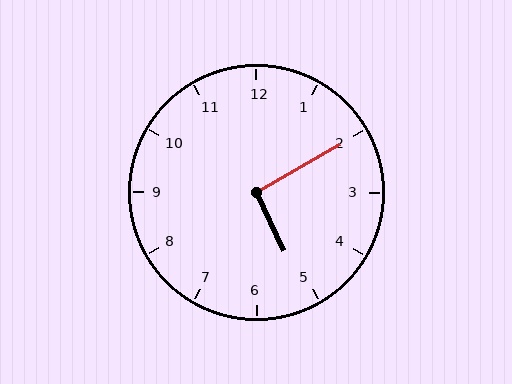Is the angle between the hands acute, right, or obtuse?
It is right.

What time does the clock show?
5:10.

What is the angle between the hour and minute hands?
Approximately 95 degrees.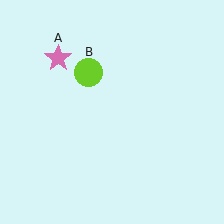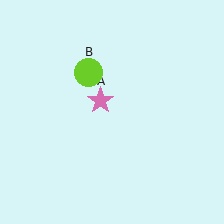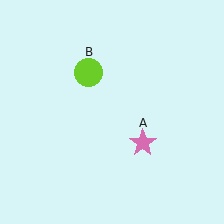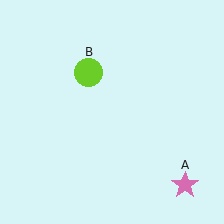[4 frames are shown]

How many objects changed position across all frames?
1 object changed position: pink star (object A).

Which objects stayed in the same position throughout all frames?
Lime circle (object B) remained stationary.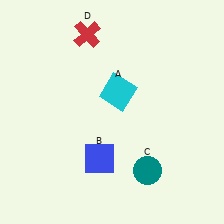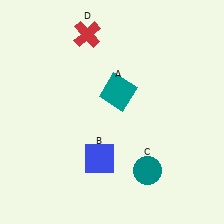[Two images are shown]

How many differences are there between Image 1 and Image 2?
There is 1 difference between the two images.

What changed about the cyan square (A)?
In Image 1, A is cyan. In Image 2, it changed to teal.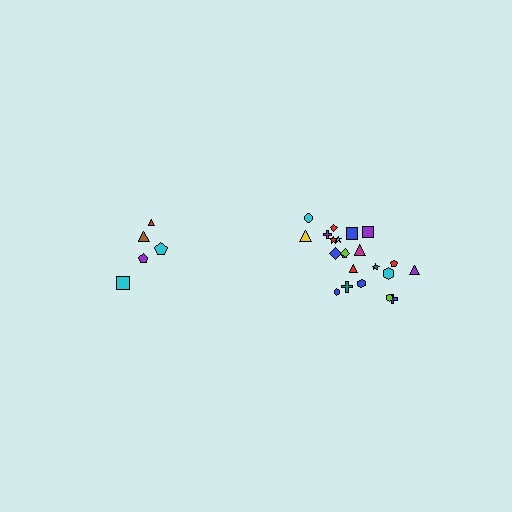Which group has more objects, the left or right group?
The right group.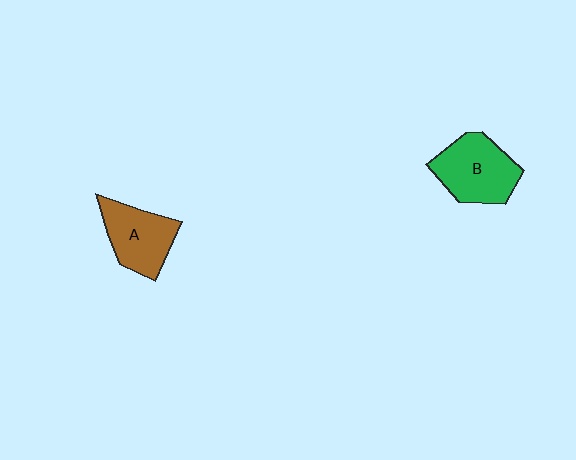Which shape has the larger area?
Shape B (green).